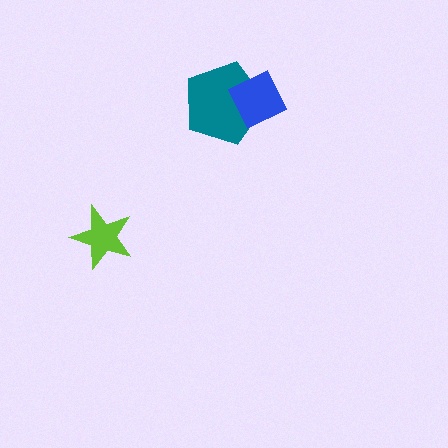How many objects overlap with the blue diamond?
1 object overlaps with the blue diamond.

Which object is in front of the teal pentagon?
The blue diamond is in front of the teal pentagon.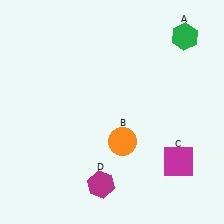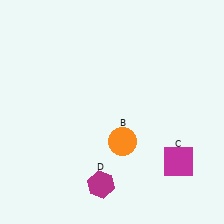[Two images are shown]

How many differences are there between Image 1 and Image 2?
There is 1 difference between the two images.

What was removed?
The green hexagon (A) was removed in Image 2.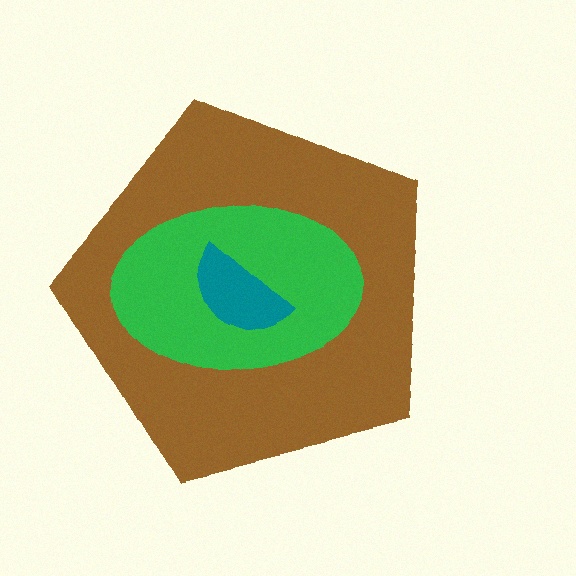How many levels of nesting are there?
3.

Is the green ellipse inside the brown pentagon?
Yes.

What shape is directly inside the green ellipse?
The teal semicircle.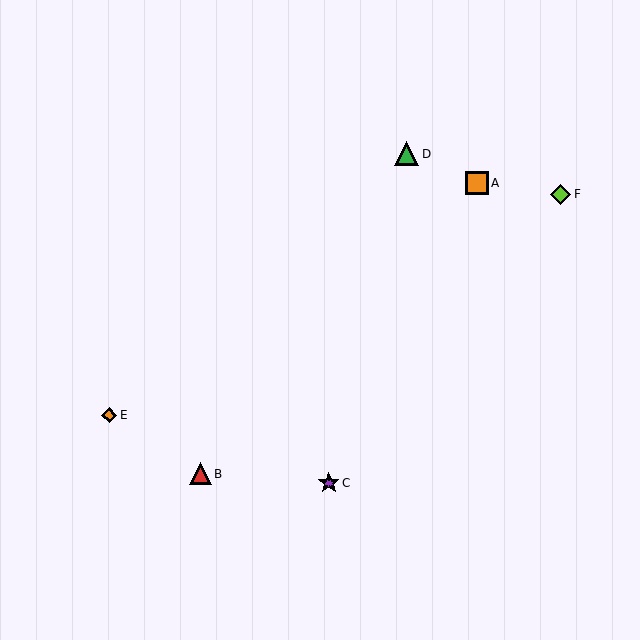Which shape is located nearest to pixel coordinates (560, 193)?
The lime diamond (labeled F) at (561, 194) is nearest to that location.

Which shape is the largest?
The green triangle (labeled D) is the largest.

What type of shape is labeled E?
Shape E is an orange diamond.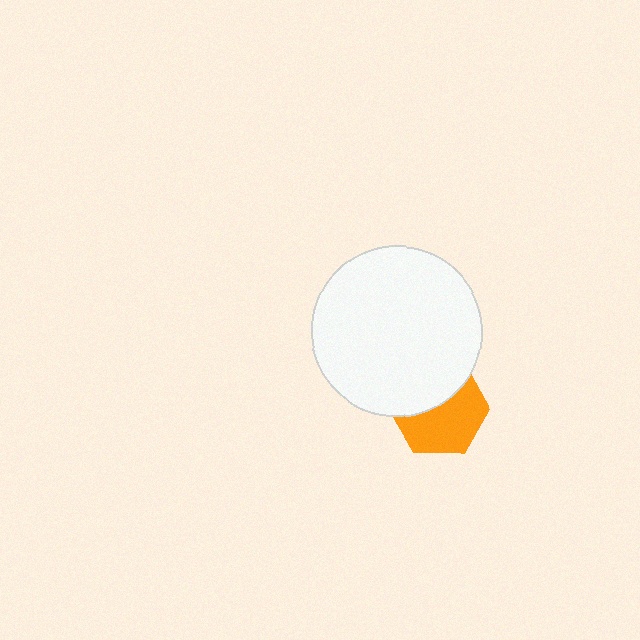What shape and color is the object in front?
The object in front is a white circle.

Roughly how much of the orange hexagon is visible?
About half of it is visible (roughly 58%).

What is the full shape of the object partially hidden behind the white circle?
The partially hidden object is an orange hexagon.